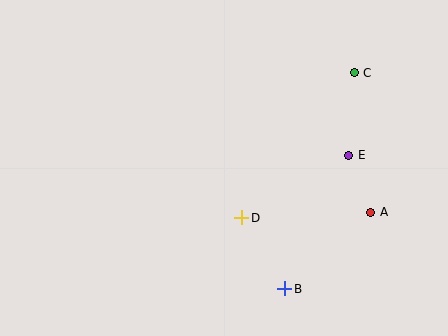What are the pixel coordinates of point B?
Point B is at (285, 289).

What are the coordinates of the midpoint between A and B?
The midpoint between A and B is at (328, 251).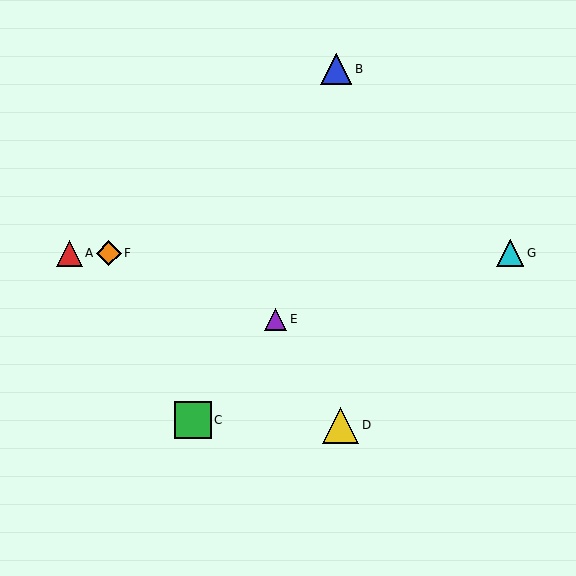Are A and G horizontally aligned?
Yes, both are at y≈253.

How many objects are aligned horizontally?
3 objects (A, F, G) are aligned horizontally.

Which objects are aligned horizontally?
Objects A, F, G are aligned horizontally.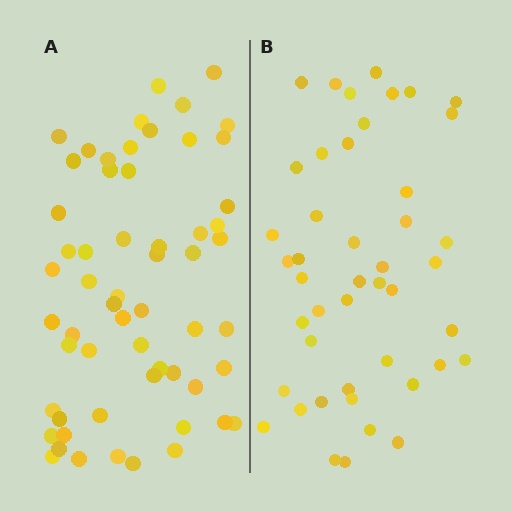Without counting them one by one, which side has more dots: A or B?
Region A (the left region) has more dots.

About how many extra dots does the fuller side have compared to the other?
Region A has approximately 15 more dots than region B.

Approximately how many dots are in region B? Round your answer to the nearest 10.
About 40 dots. (The exact count is 45, which rounds to 40.)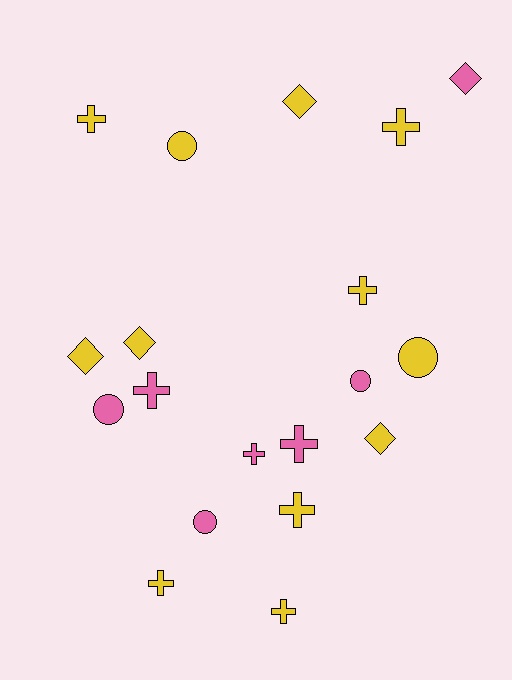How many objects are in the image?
There are 19 objects.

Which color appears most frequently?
Yellow, with 12 objects.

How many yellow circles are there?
There are 2 yellow circles.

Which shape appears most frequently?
Cross, with 9 objects.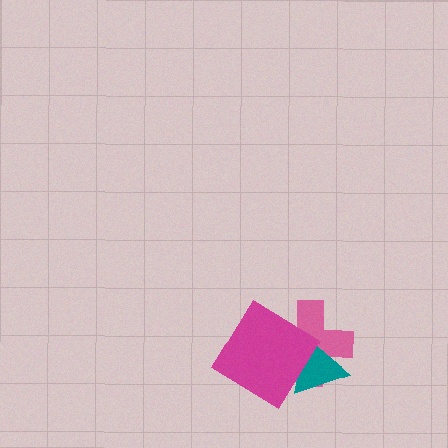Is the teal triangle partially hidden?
Yes, it is partially covered by another shape.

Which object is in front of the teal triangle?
The magenta diamond is in front of the teal triangle.